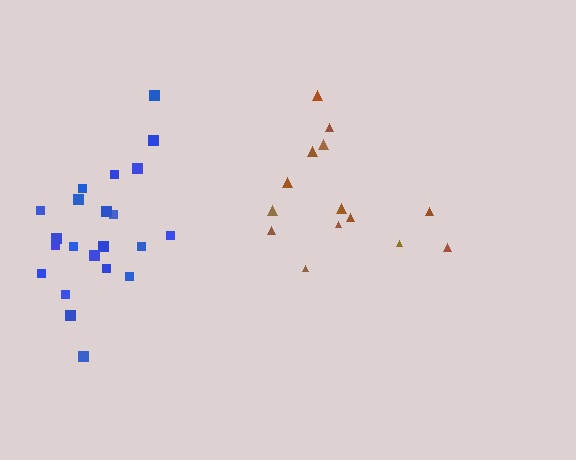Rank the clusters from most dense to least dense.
blue, brown.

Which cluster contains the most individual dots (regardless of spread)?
Blue (22).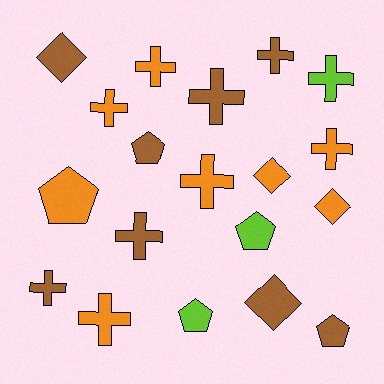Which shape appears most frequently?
Cross, with 10 objects.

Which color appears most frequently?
Orange, with 8 objects.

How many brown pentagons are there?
There are 2 brown pentagons.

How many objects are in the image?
There are 19 objects.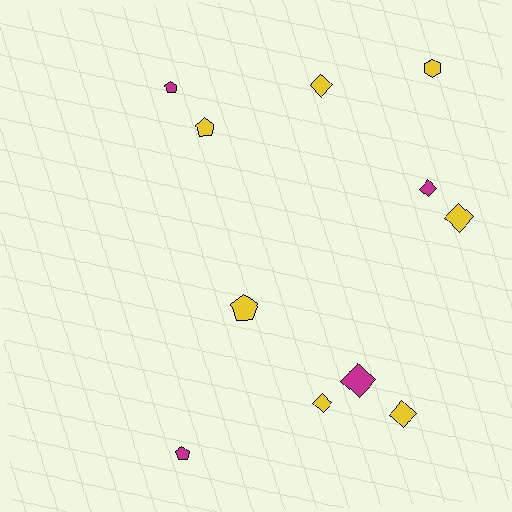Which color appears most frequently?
Yellow, with 7 objects.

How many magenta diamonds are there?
There are 2 magenta diamonds.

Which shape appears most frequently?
Diamond, with 6 objects.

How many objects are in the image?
There are 11 objects.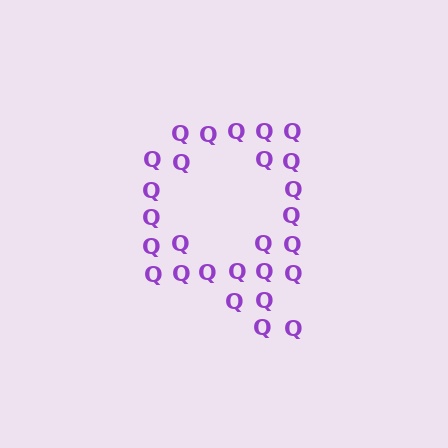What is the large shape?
The large shape is the letter Q.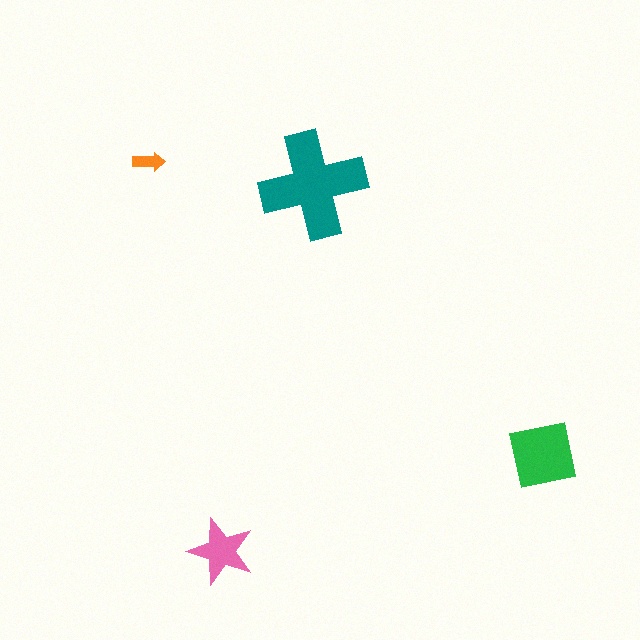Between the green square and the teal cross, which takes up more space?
The teal cross.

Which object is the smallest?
The orange arrow.